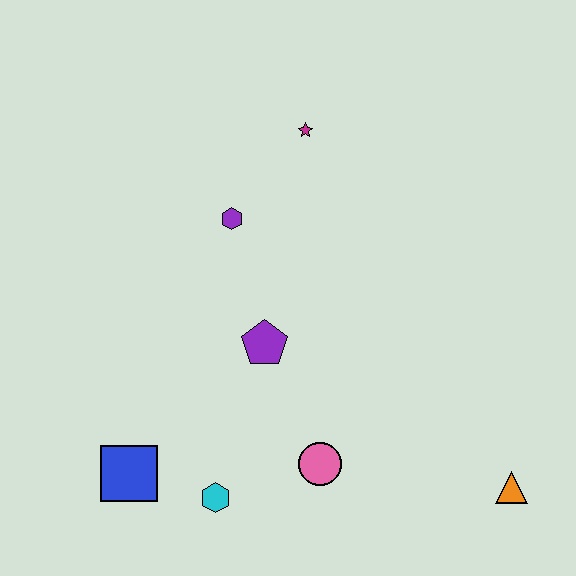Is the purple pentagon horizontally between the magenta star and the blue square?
Yes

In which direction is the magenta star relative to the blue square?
The magenta star is above the blue square.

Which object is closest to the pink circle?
The cyan hexagon is closest to the pink circle.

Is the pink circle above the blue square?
Yes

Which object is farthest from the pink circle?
The magenta star is farthest from the pink circle.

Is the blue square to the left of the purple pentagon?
Yes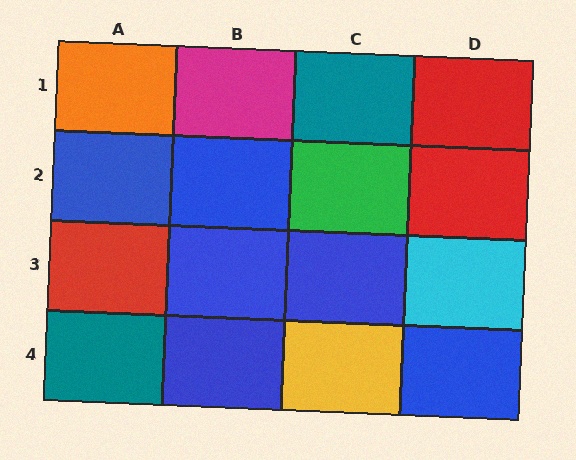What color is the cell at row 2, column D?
Red.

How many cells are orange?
1 cell is orange.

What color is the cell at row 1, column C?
Teal.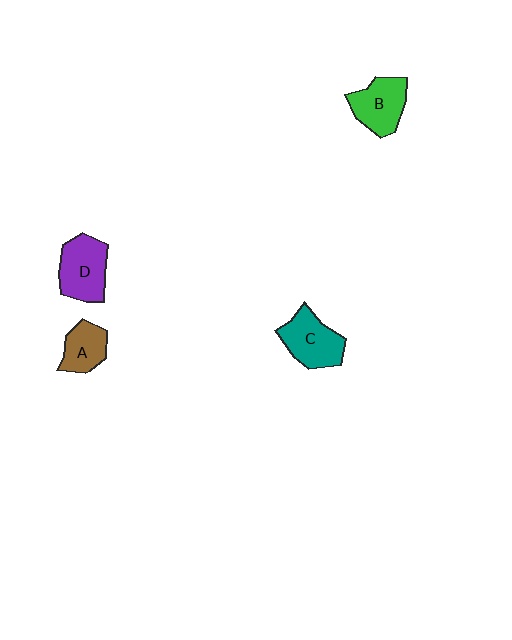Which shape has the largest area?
Shape D (purple).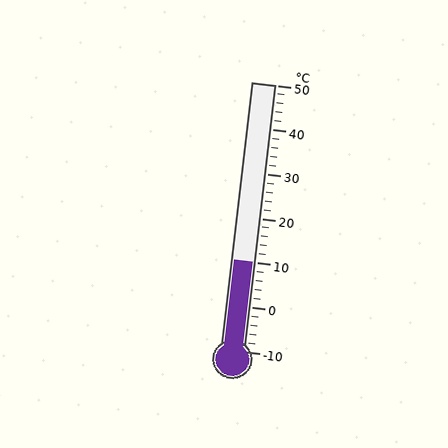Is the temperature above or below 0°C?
The temperature is above 0°C.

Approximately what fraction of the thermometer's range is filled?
The thermometer is filled to approximately 35% of its range.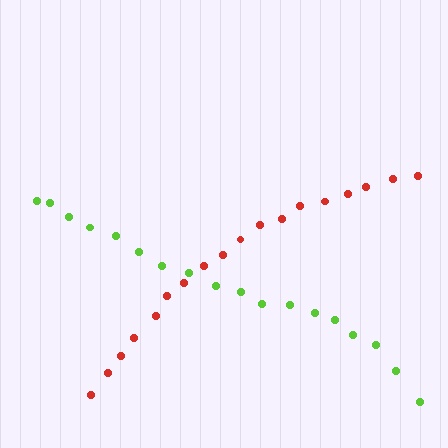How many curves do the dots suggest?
There are 2 distinct paths.